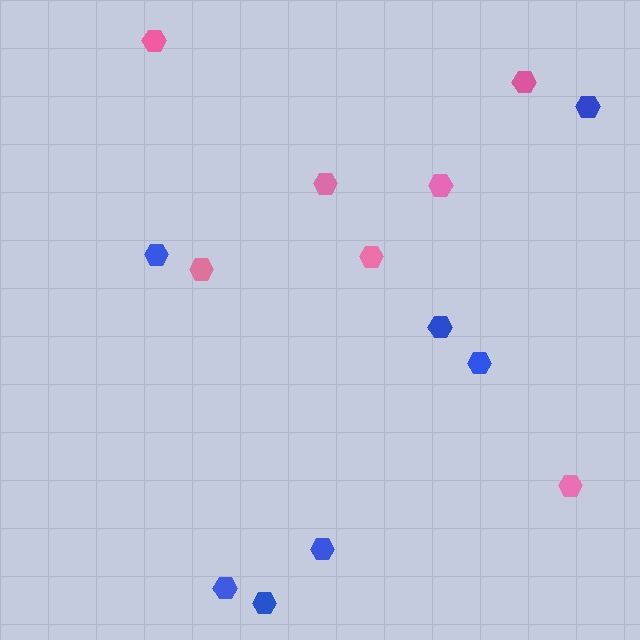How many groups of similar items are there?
There are 2 groups: one group of pink hexagons (7) and one group of blue hexagons (7).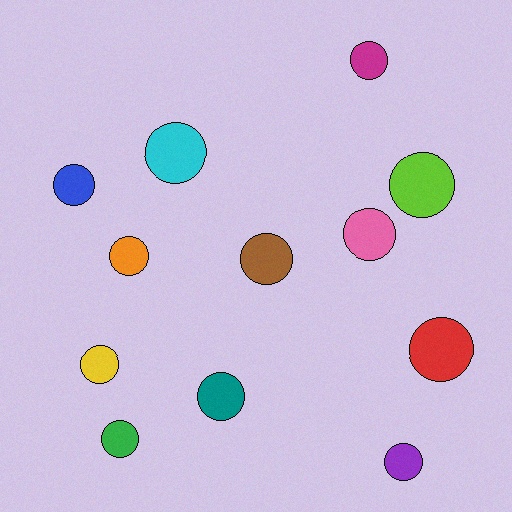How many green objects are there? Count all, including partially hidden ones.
There is 1 green object.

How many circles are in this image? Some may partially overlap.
There are 12 circles.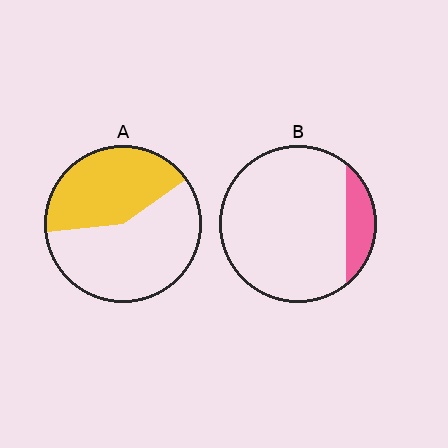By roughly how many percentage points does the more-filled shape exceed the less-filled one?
By roughly 30 percentage points (A over B).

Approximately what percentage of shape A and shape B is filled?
A is approximately 40% and B is approximately 15%.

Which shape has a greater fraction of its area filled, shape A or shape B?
Shape A.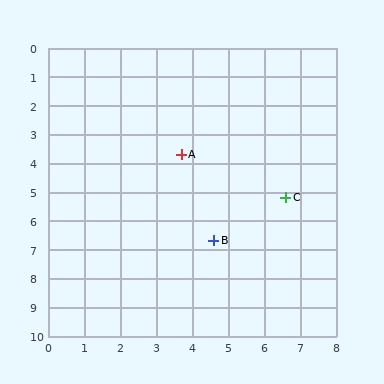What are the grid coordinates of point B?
Point B is at approximately (4.6, 6.7).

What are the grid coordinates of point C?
Point C is at approximately (6.6, 5.2).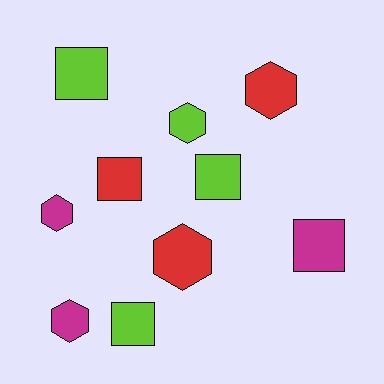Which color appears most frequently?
Lime, with 4 objects.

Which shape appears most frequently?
Square, with 5 objects.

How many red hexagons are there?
There are 2 red hexagons.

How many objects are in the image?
There are 10 objects.